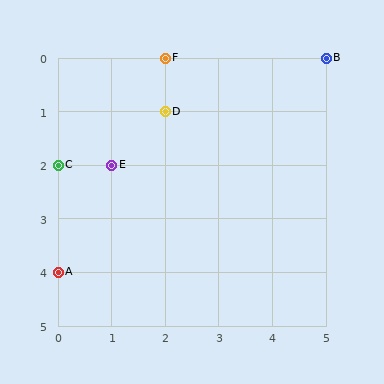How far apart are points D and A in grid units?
Points D and A are 2 columns and 3 rows apart (about 3.6 grid units diagonally).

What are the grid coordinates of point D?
Point D is at grid coordinates (2, 1).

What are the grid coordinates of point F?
Point F is at grid coordinates (2, 0).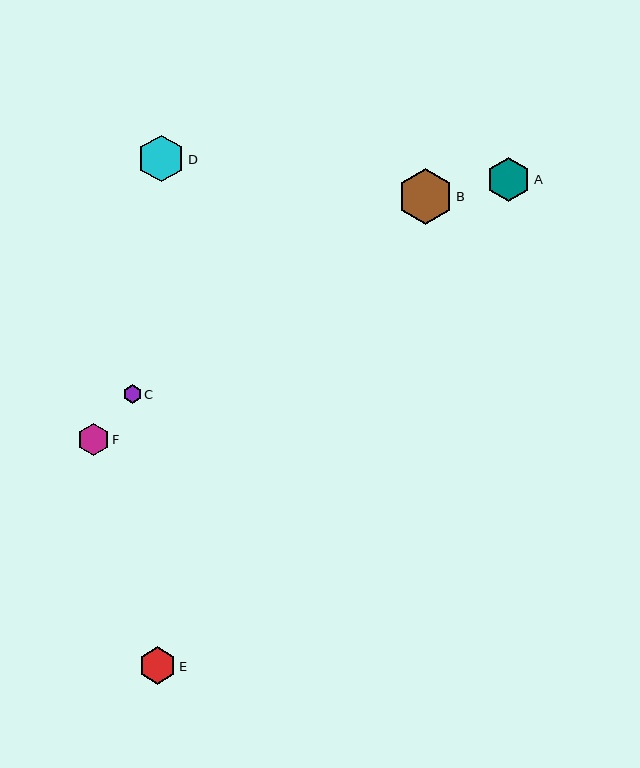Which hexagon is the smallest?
Hexagon C is the smallest with a size of approximately 19 pixels.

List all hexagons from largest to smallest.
From largest to smallest: B, D, A, E, F, C.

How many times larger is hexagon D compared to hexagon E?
Hexagon D is approximately 1.3 times the size of hexagon E.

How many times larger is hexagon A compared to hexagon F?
Hexagon A is approximately 1.4 times the size of hexagon F.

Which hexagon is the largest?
Hexagon B is the largest with a size of approximately 56 pixels.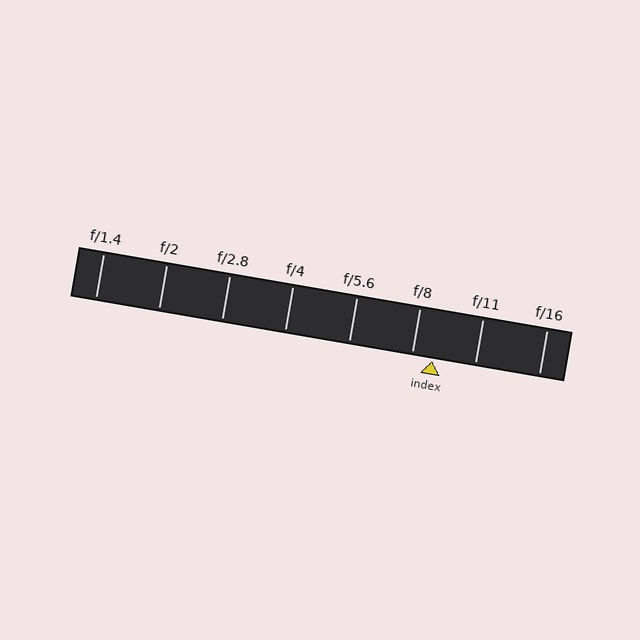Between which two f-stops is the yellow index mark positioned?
The index mark is between f/8 and f/11.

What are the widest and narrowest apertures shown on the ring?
The widest aperture shown is f/1.4 and the narrowest is f/16.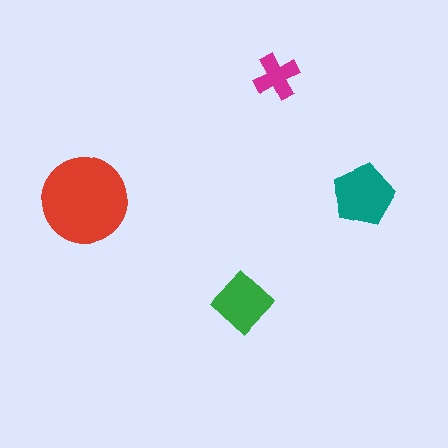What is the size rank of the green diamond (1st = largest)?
3rd.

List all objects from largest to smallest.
The red circle, the teal pentagon, the green diamond, the magenta cross.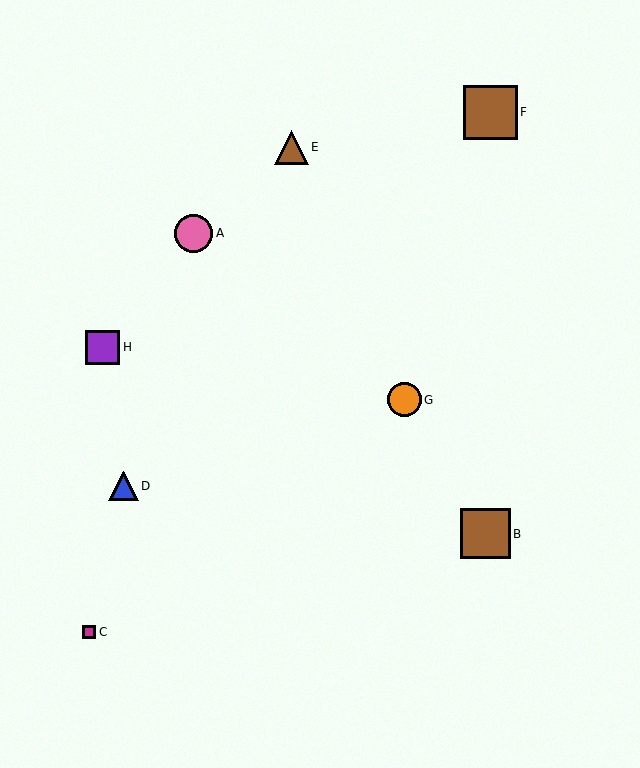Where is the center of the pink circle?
The center of the pink circle is at (193, 233).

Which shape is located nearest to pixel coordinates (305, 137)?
The brown triangle (labeled E) at (292, 147) is nearest to that location.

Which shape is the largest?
The brown square (labeled F) is the largest.